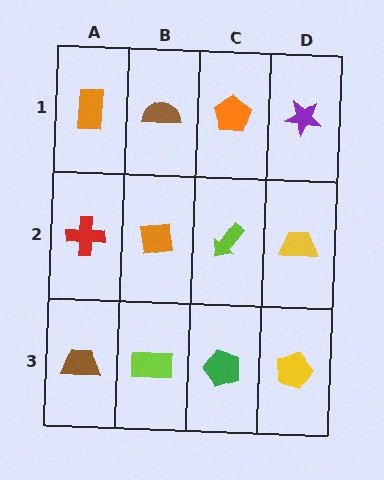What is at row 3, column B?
A lime rectangle.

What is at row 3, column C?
A green pentagon.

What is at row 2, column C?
A lime arrow.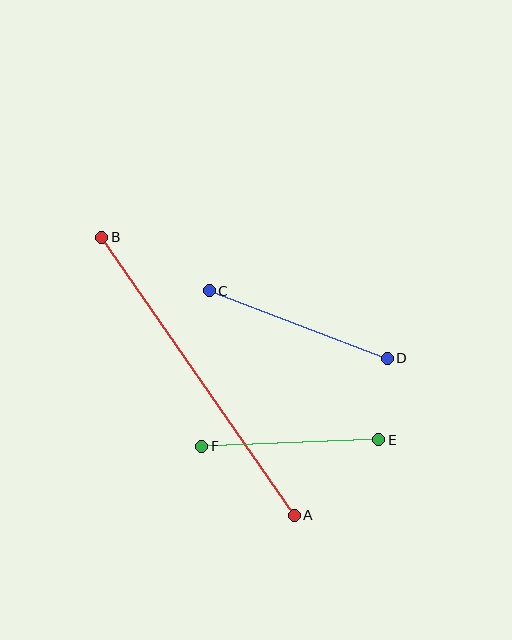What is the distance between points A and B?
The distance is approximately 338 pixels.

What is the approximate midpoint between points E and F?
The midpoint is at approximately (290, 443) pixels.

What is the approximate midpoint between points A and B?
The midpoint is at approximately (198, 376) pixels.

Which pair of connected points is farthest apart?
Points A and B are farthest apart.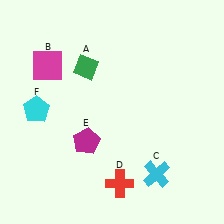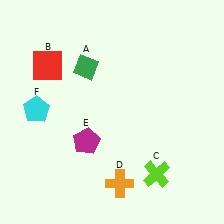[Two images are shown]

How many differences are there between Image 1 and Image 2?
There are 3 differences between the two images.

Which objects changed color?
B changed from magenta to red. C changed from cyan to lime. D changed from red to orange.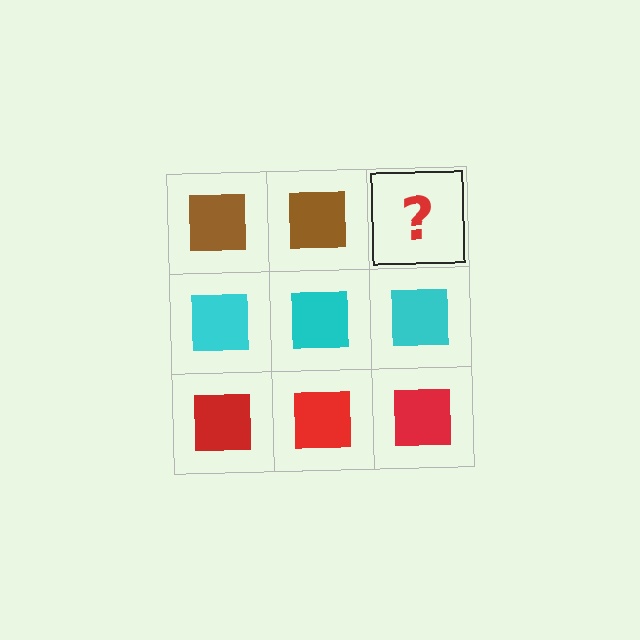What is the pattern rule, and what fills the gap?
The rule is that each row has a consistent color. The gap should be filled with a brown square.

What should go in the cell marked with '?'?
The missing cell should contain a brown square.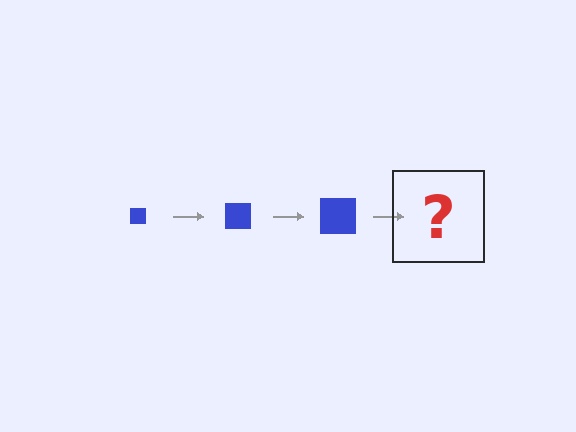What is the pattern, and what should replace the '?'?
The pattern is that the square gets progressively larger each step. The '?' should be a blue square, larger than the previous one.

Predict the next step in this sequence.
The next step is a blue square, larger than the previous one.